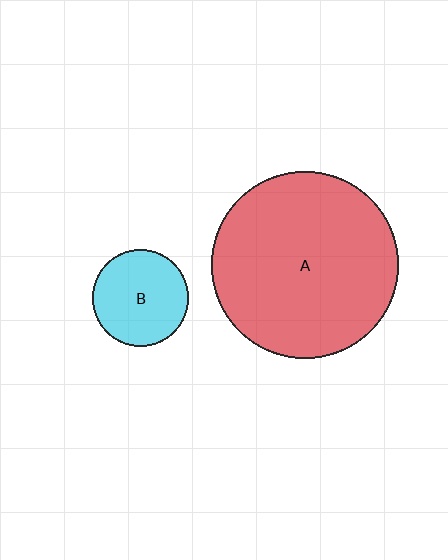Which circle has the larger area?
Circle A (red).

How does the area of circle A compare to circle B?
Approximately 3.8 times.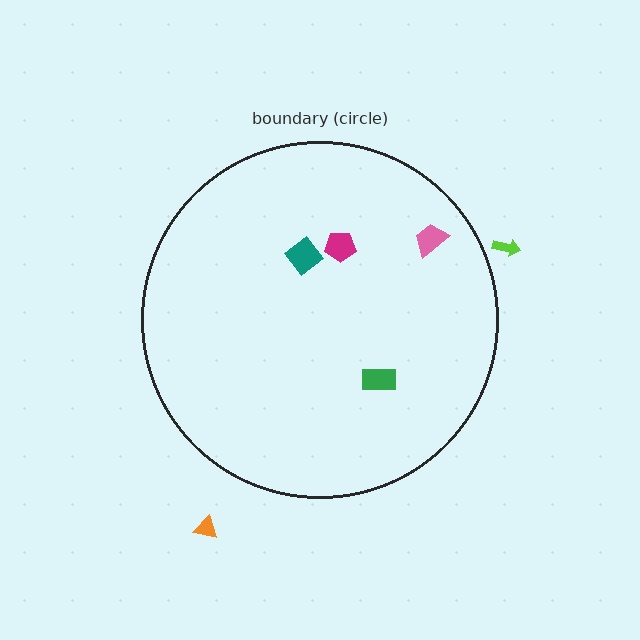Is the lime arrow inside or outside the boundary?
Outside.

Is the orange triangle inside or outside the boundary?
Outside.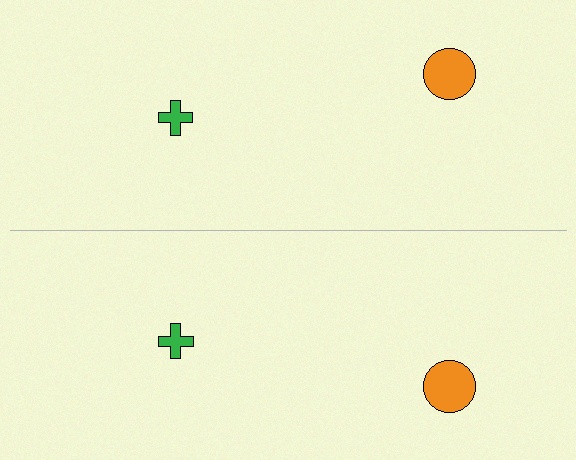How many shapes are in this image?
There are 4 shapes in this image.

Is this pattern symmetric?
Yes, this pattern has bilateral (reflection) symmetry.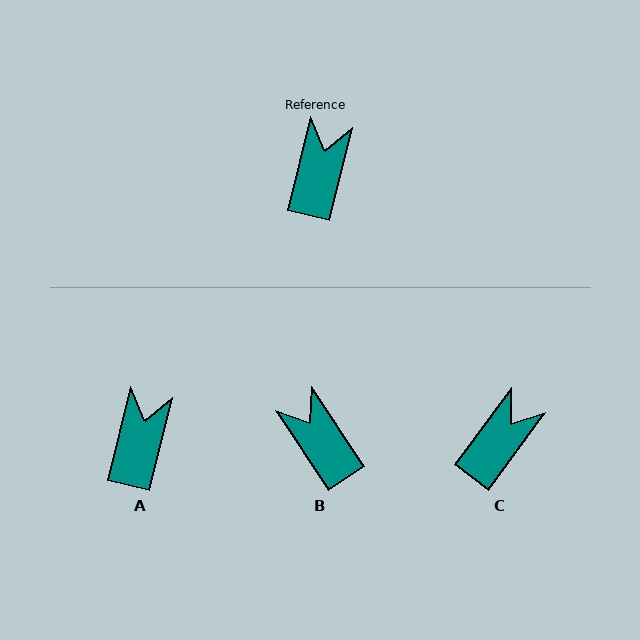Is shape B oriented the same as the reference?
No, it is off by about 48 degrees.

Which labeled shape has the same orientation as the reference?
A.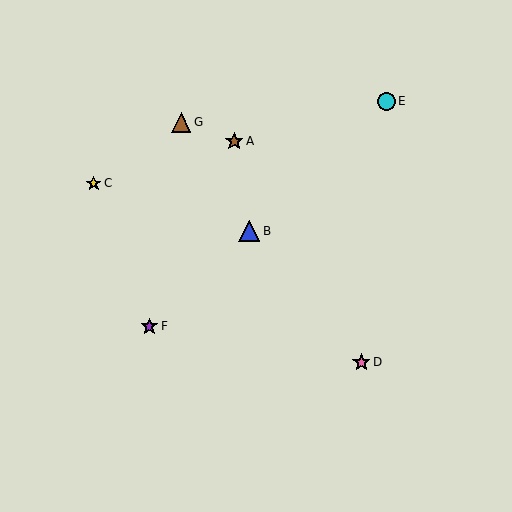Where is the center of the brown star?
The center of the brown star is at (234, 141).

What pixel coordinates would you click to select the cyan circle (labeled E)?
Click at (386, 101) to select the cyan circle E.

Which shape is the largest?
The blue triangle (labeled B) is the largest.